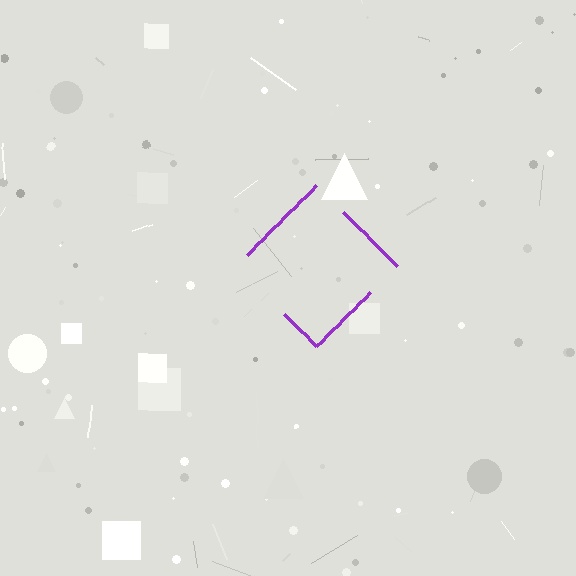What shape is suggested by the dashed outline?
The dashed outline suggests a diamond.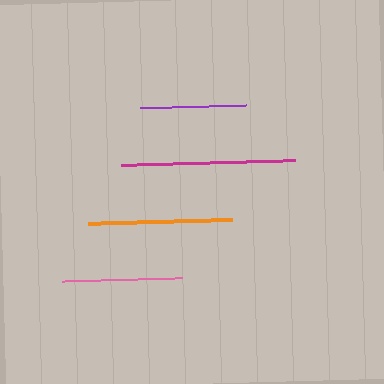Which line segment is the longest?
The magenta line is the longest at approximately 174 pixels.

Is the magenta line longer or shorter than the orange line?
The magenta line is longer than the orange line.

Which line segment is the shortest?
The purple line is the shortest at approximately 105 pixels.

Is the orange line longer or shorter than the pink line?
The orange line is longer than the pink line.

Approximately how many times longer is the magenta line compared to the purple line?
The magenta line is approximately 1.6 times the length of the purple line.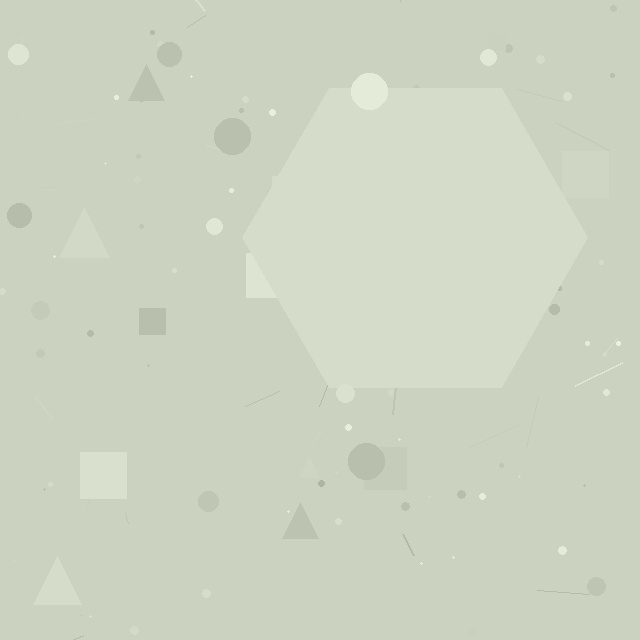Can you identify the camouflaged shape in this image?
The camouflaged shape is a hexagon.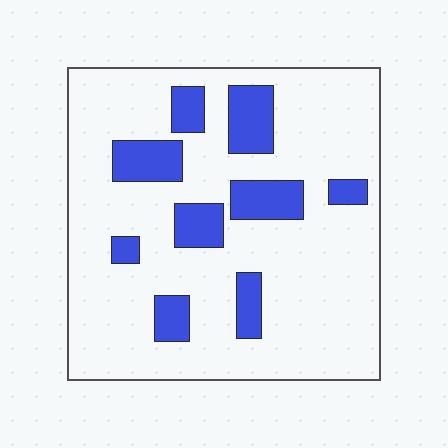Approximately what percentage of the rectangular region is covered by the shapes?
Approximately 20%.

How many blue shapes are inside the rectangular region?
9.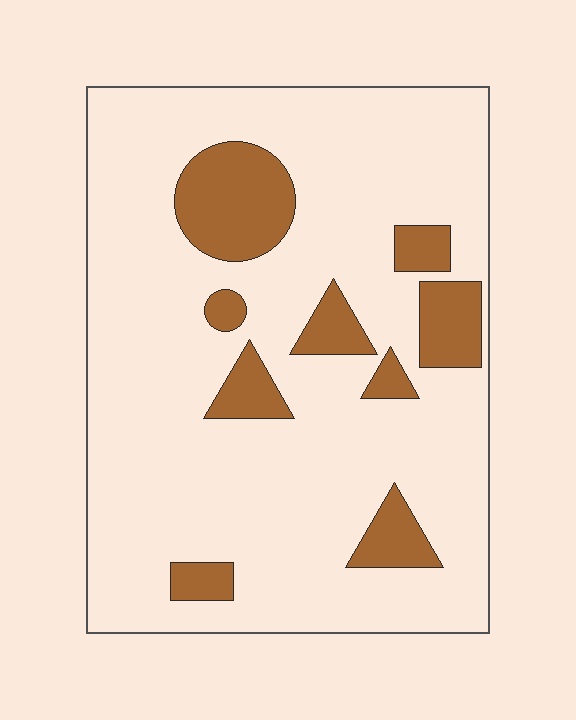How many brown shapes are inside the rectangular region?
9.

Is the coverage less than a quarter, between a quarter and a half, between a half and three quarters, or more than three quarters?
Less than a quarter.